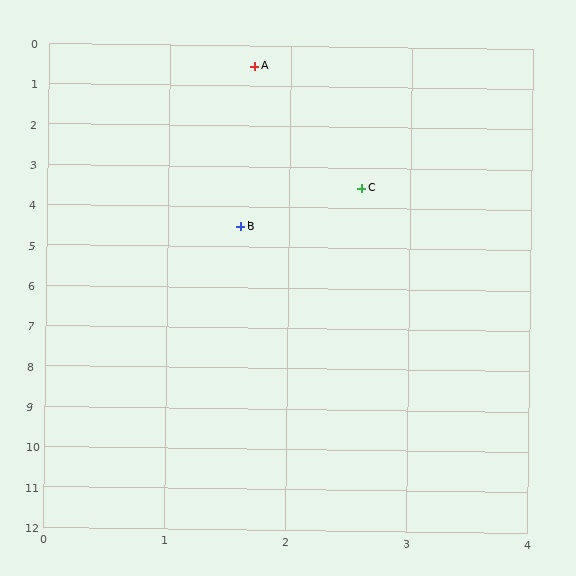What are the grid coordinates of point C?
Point C is at approximately (2.6, 3.5).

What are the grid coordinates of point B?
Point B is at approximately (1.6, 4.5).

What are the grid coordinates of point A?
Point A is at approximately (1.7, 0.5).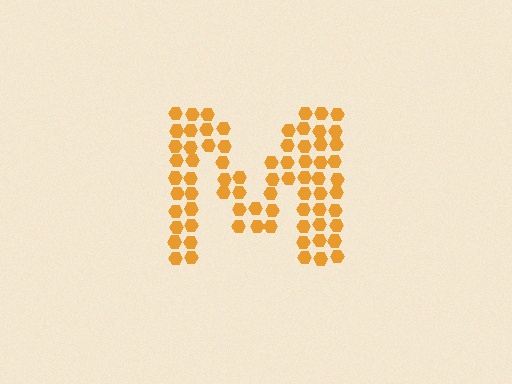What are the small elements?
The small elements are hexagons.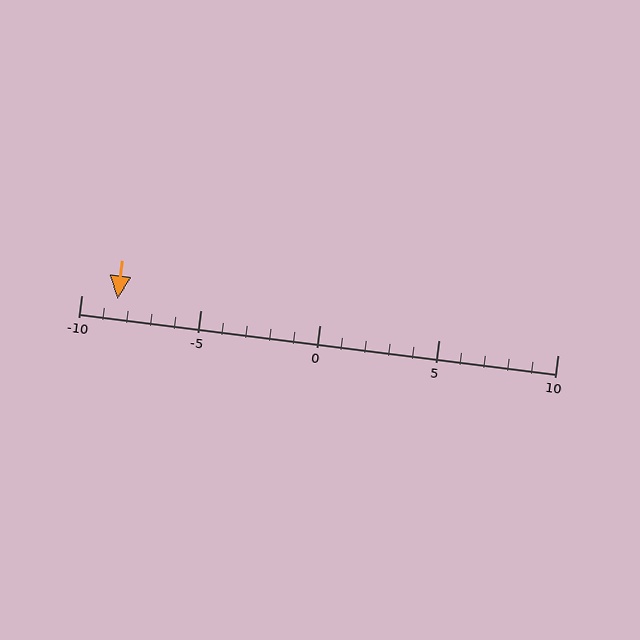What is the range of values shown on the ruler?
The ruler shows values from -10 to 10.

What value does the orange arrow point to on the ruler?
The orange arrow points to approximately -8.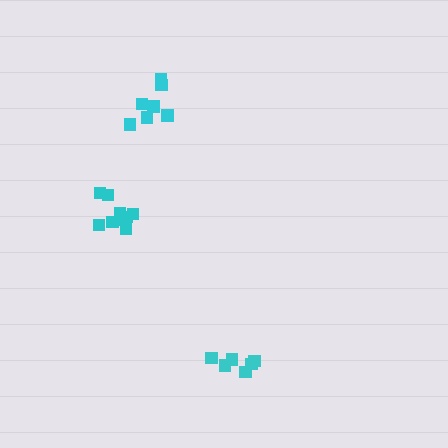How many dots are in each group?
Group 1: 6 dots, Group 2: 7 dots, Group 3: 9 dots (22 total).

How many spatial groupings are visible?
There are 3 spatial groupings.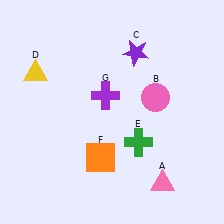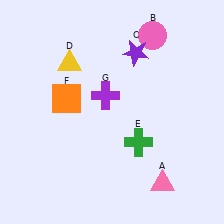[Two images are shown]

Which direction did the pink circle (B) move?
The pink circle (B) moved up.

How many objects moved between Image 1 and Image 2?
3 objects moved between the two images.